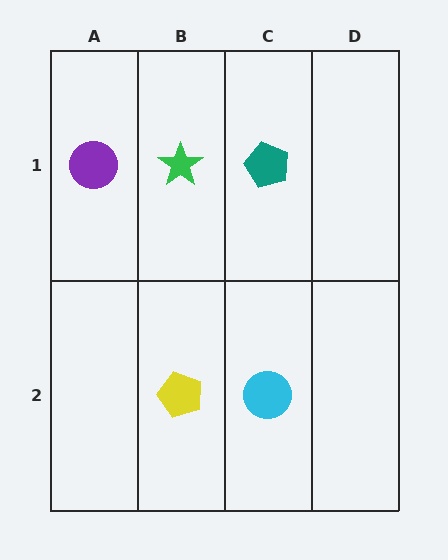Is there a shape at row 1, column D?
No, that cell is empty.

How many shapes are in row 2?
2 shapes.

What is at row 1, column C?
A teal pentagon.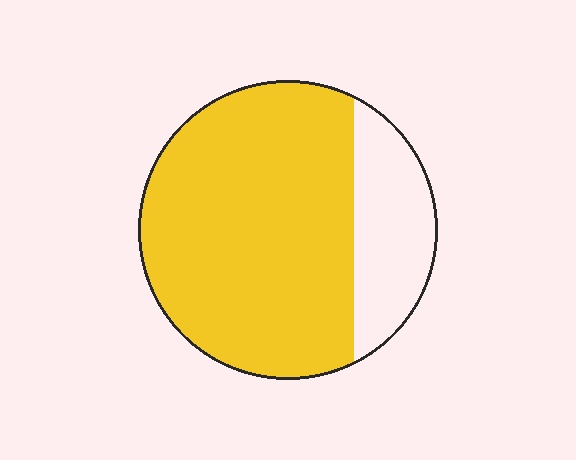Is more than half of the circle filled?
Yes.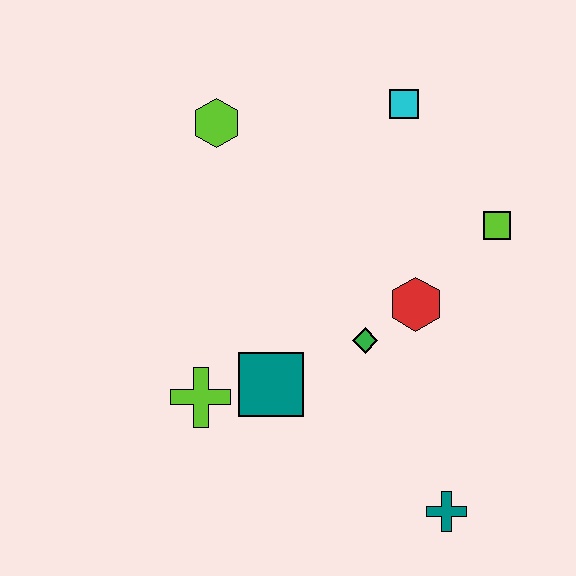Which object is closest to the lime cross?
The teal square is closest to the lime cross.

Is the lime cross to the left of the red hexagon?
Yes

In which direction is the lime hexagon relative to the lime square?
The lime hexagon is to the left of the lime square.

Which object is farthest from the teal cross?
The lime hexagon is farthest from the teal cross.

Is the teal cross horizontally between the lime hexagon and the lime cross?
No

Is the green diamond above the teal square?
Yes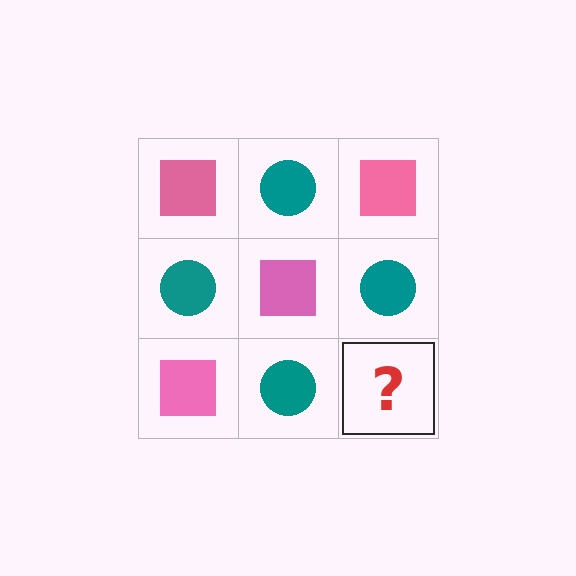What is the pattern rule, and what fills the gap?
The rule is that it alternates pink square and teal circle in a checkerboard pattern. The gap should be filled with a pink square.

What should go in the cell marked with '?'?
The missing cell should contain a pink square.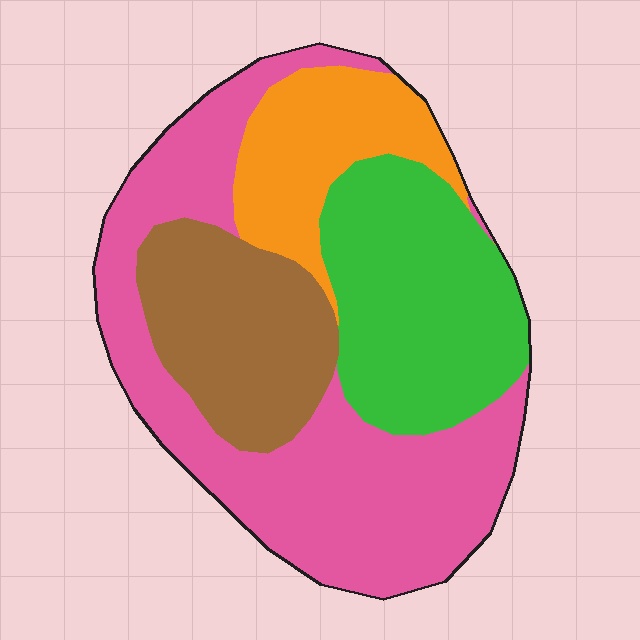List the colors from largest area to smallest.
From largest to smallest: pink, green, brown, orange.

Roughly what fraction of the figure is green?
Green covers around 25% of the figure.